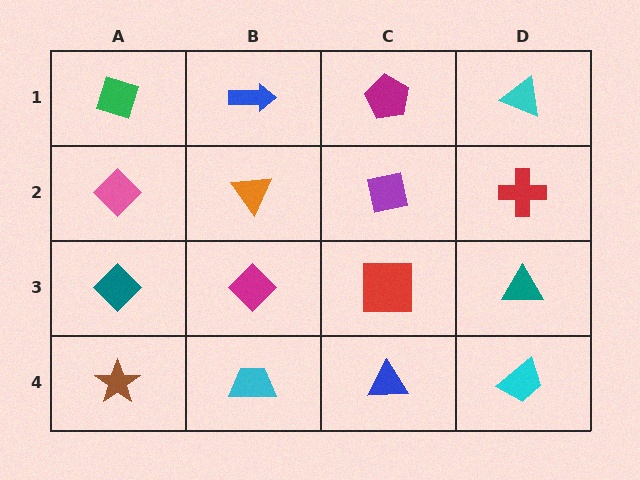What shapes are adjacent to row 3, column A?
A pink diamond (row 2, column A), a brown star (row 4, column A), a magenta diamond (row 3, column B).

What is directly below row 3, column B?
A cyan trapezoid.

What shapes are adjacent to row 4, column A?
A teal diamond (row 3, column A), a cyan trapezoid (row 4, column B).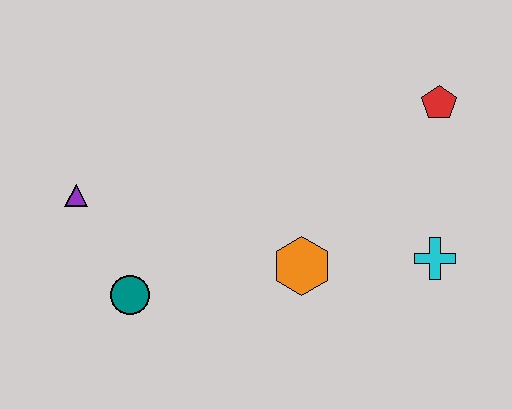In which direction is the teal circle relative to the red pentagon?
The teal circle is to the left of the red pentagon.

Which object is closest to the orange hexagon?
The cyan cross is closest to the orange hexagon.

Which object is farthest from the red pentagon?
The purple triangle is farthest from the red pentagon.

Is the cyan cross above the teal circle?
Yes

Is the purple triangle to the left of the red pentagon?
Yes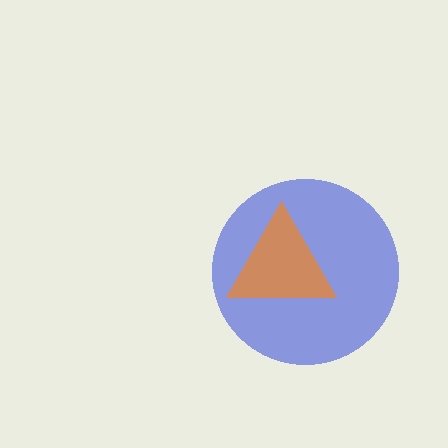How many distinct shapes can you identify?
There are 2 distinct shapes: a blue circle, an orange triangle.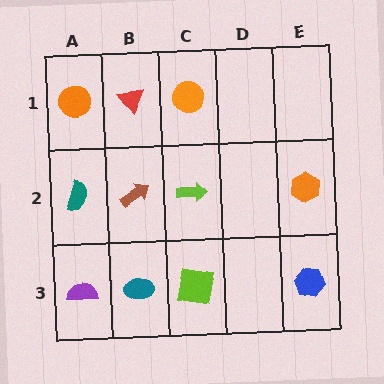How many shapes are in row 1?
3 shapes.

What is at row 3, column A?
A purple semicircle.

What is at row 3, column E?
A blue hexagon.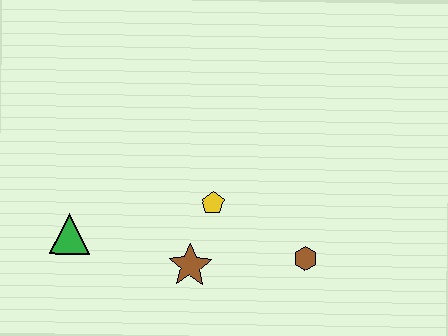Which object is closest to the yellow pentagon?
The brown star is closest to the yellow pentagon.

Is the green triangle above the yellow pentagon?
No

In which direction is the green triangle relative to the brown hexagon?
The green triangle is to the left of the brown hexagon.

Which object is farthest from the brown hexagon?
The green triangle is farthest from the brown hexagon.